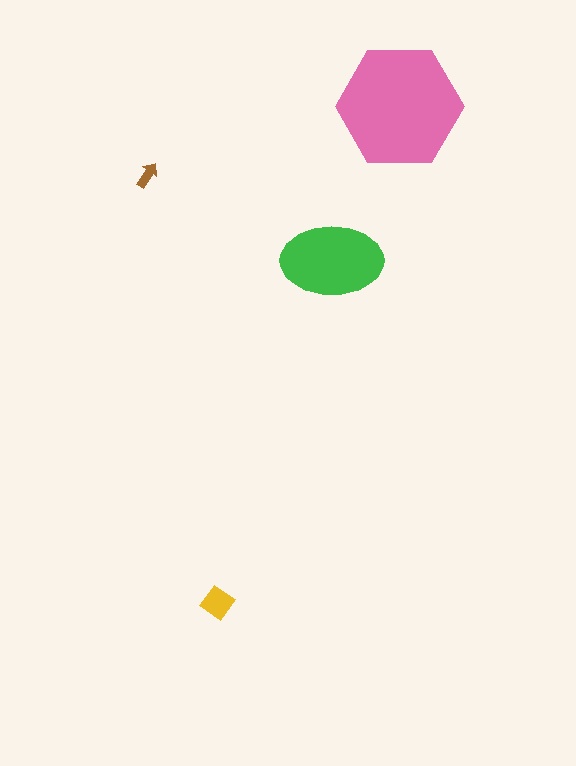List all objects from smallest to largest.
The brown arrow, the yellow diamond, the green ellipse, the pink hexagon.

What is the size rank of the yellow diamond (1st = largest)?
3rd.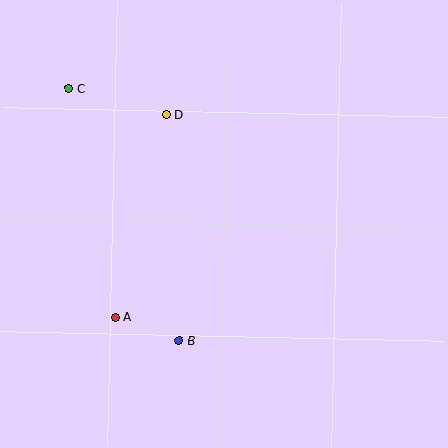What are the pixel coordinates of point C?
Point C is at (69, 89).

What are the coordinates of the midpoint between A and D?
The midpoint between A and D is at (141, 216).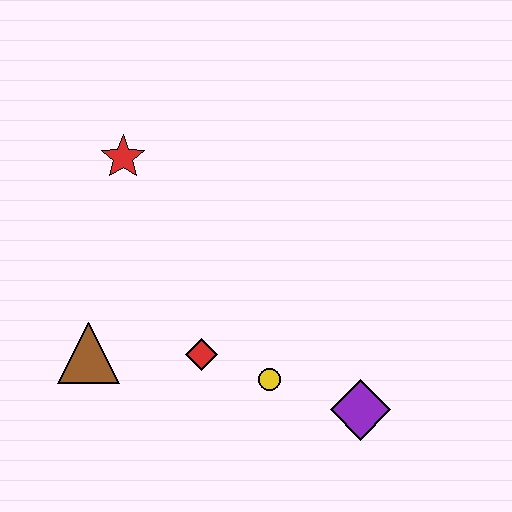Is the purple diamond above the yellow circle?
No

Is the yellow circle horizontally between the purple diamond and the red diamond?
Yes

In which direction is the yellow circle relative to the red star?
The yellow circle is below the red star.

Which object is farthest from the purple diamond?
The red star is farthest from the purple diamond.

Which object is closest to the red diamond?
The yellow circle is closest to the red diamond.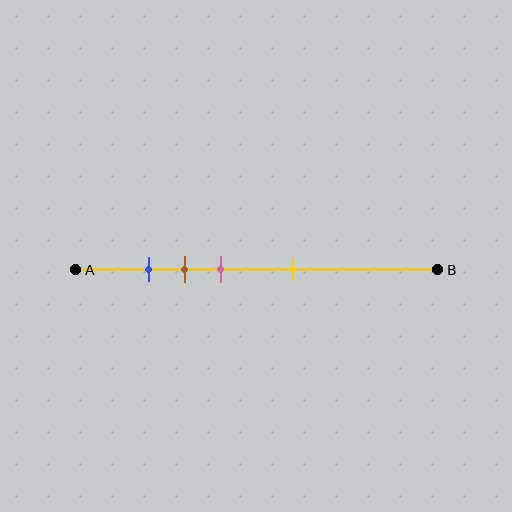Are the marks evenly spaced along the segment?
No, the marks are not evenly spaced.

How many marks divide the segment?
There are 4 marks dividing the segment.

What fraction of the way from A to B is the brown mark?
The brown mark is approximately 30% (0.3) of the way from A to B.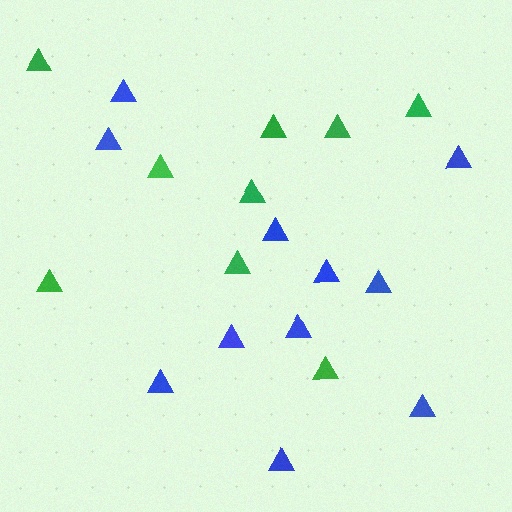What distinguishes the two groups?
There are 2 groups: one group of blue triangles (11) and one group of green triangles (9).